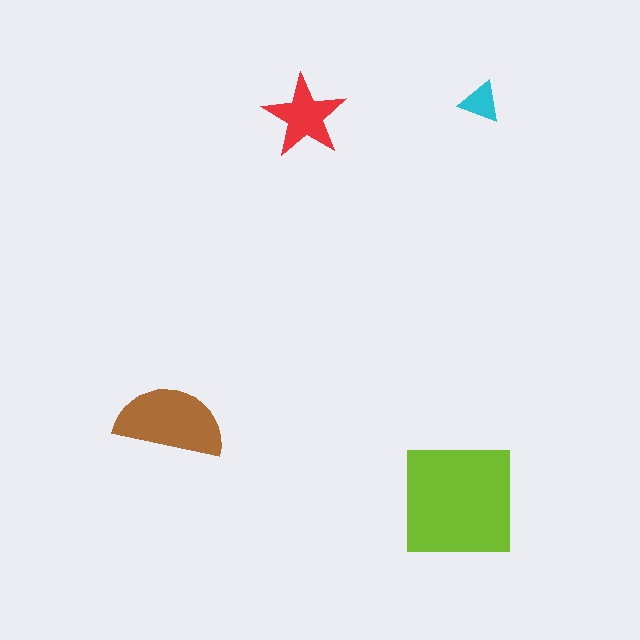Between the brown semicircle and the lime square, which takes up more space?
The lime square.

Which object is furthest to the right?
The cyan triangle is rightmost.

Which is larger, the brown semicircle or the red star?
The brown semicircle.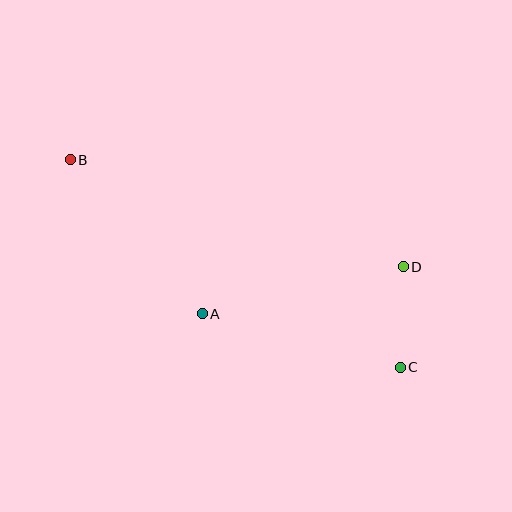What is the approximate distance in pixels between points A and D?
The distance between A and D is approximately 206 pixels.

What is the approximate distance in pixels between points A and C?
The distance between A and C is approximately 205 pixels.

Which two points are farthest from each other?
Points B and C are farthest from each other.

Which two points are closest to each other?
Points C and D are closest to each other.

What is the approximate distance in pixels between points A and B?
The distance between A and B is approximately 203 pixels.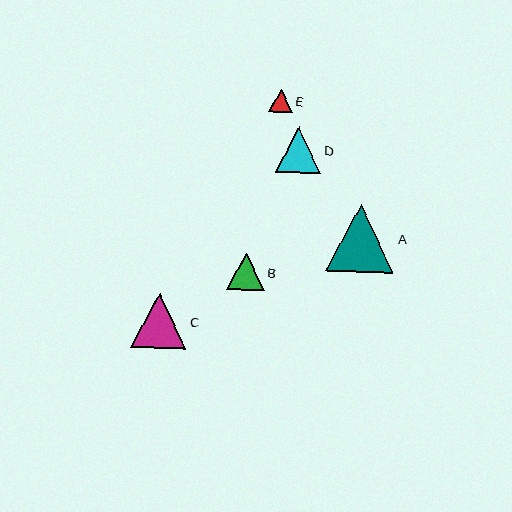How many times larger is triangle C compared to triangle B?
Triangle C is approximately 1.5 times the size of triangle B.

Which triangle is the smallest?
Triangle E is the smallest with a size of approximately 24 pixels.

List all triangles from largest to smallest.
From largest to smallest: A, C, D, B, E.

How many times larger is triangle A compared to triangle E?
Triangle A is approximately 2.9 times the size of triangle E.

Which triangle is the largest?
Triangle A is the largest with a size of approximately 68 pixels.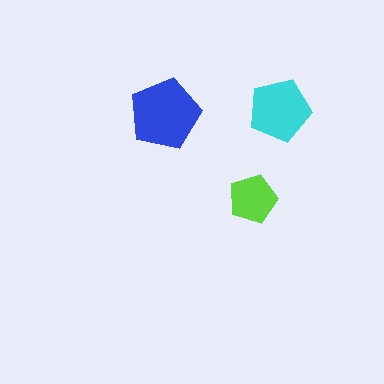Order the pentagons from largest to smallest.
the blue one, the cyan one, the lime one.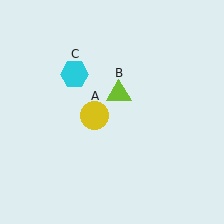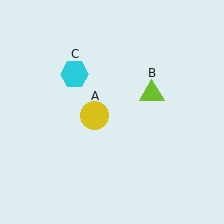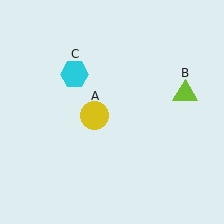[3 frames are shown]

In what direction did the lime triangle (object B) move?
The lime triangle (object B) moved right.